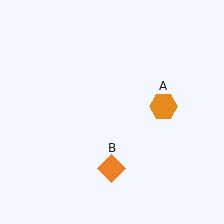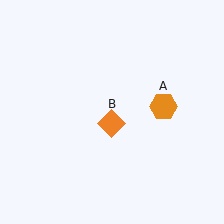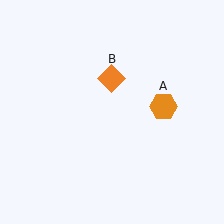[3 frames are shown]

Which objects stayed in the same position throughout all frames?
Orange hexagon (object A) remained stationary.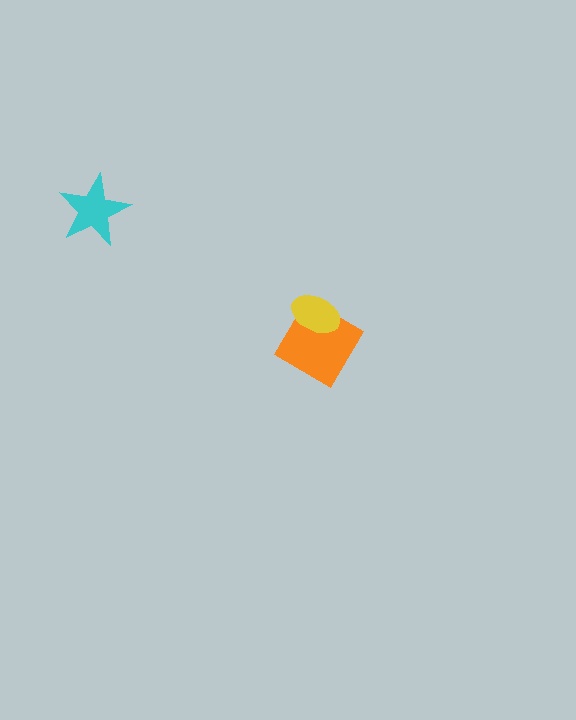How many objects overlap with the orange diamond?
1 object overlaps with the orange diamond.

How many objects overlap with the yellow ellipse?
1 object overlaps with the yellow ellipse.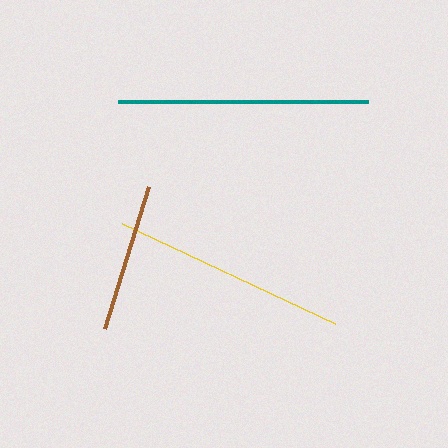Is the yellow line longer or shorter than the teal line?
The teal line is longer than the yellow line.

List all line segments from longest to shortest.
From longest to shortest: teal, yellow, brown.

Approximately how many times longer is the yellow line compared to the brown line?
The yellow line is approximately 1.6 times the length of the brown line.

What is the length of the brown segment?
The brown segment is approximately 149 pixels long.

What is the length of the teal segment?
The teal segment is approximately 249 pixels long.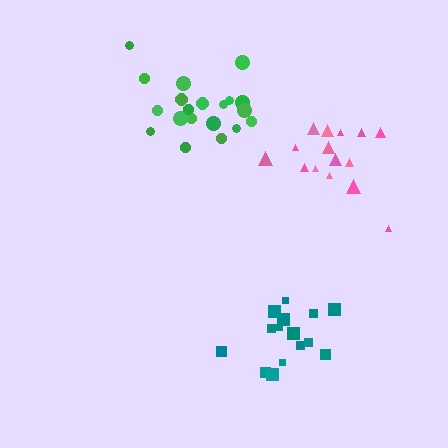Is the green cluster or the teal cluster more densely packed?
Green.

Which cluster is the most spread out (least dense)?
Pink.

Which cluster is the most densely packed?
Green.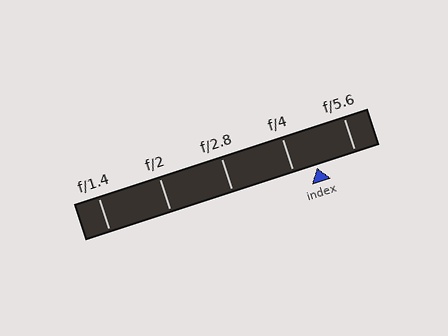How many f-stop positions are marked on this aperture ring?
There are 5 f-stop positions marked.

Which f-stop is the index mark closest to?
The index mark is closest to f/4.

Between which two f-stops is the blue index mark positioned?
The index mark is between f/4 and f/5.6.